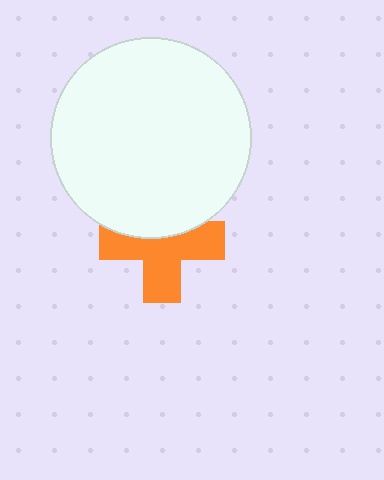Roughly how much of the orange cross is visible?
About half of it is visible (roughly 63%).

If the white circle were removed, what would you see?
You would see the complete orange cross.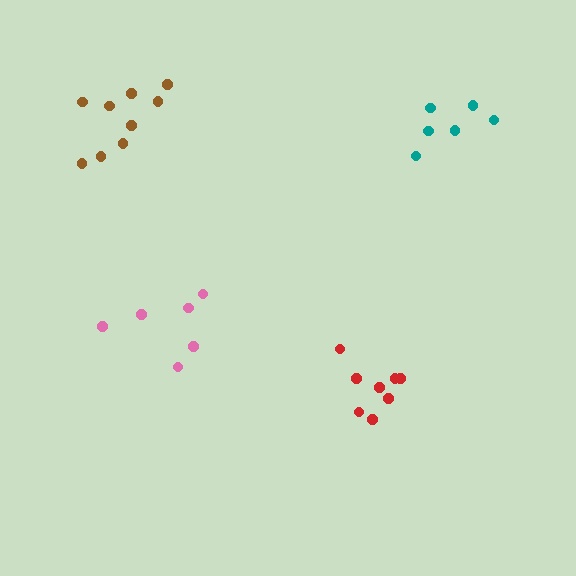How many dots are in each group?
Group 1: 6 dots, Group 2: 9 dots, Group 3: 8 dots, Group 4: 6 dots (29 total).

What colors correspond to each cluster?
The clusters are colored: pink, brown, red, teal.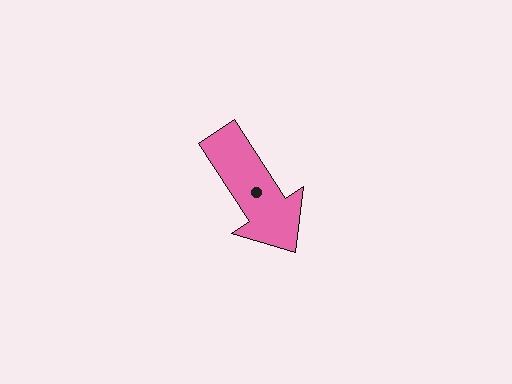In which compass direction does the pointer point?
Southeast.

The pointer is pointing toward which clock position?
Roughly 5 o'clock.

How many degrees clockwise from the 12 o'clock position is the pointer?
Approximately 147 degrees.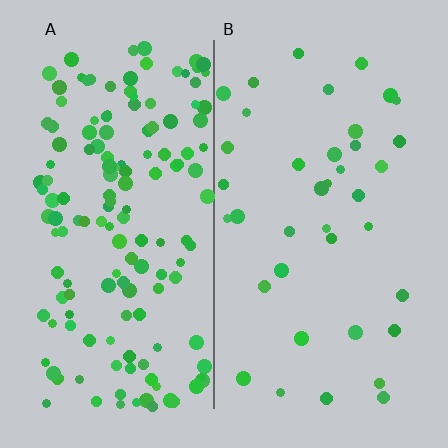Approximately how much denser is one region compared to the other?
Approximately 3.9× — region A over region B.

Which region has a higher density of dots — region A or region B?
A (the left).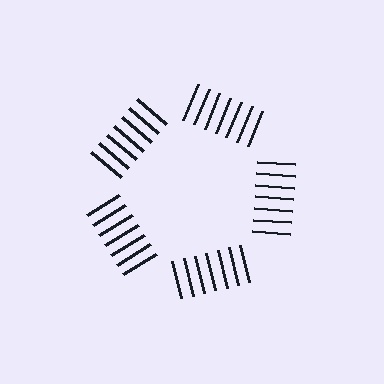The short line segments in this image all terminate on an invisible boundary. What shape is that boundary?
An illusory pentagon — the line segments terminate on its edges but no continuous stroke is drawn.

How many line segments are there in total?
35 — 7 along each of the 5 edges.